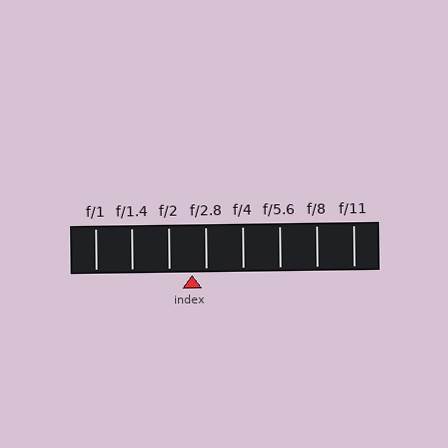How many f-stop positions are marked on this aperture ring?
There are 8 f-stop positions marked.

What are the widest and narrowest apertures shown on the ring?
The widest aperture shown is f/1 and the narrowest is f/11.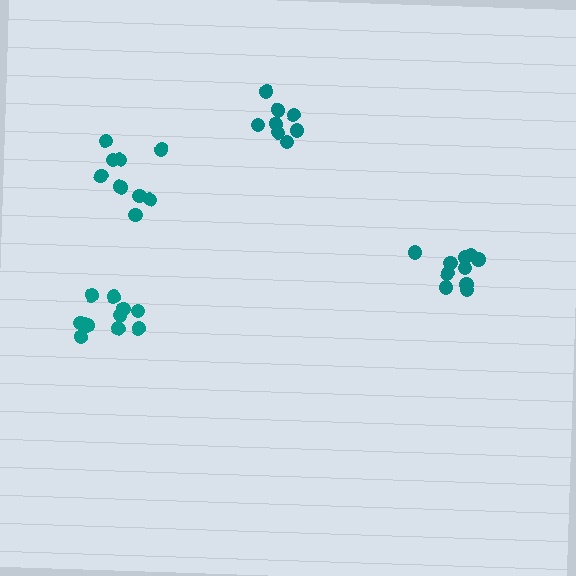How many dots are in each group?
Group 1: 10 dots, Group 2: 10 dots, Group 3: 8 dots, Group 4: 9 dots (37 total).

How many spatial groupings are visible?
There are 4 spatial groupings.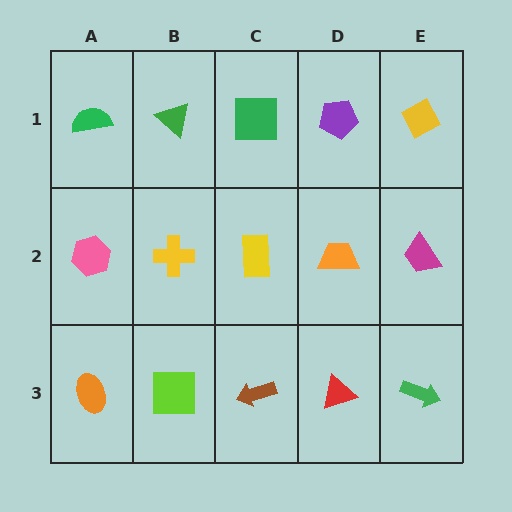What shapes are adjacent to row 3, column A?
A pink hexagon (row 2, column A), a lime square (row 3, column B).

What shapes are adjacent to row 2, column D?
A purple pentagon (row 1, column D), a red triangle (row 3, column D), a yellow rectangle (row 2, column C), a magenta trapezoid (row 2, column E).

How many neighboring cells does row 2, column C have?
4.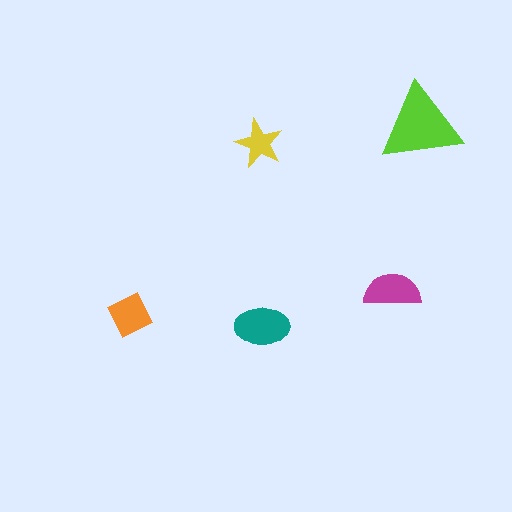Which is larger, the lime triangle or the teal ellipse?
The lime triangle.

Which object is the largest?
The lime triangle.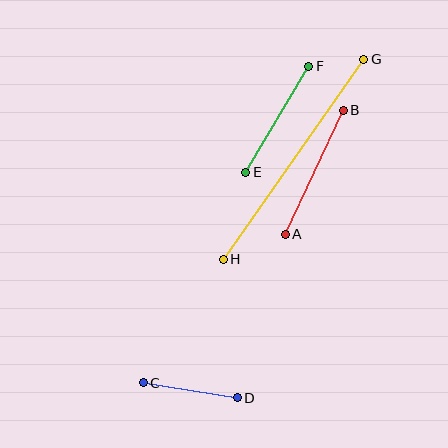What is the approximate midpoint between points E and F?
The midpoint is at approximately (277, 119) pixels.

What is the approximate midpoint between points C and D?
The midpoint is at approximately (190, 390) pixels.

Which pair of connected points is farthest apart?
Points G and H are farthest apart.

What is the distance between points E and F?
The distance is approximately 124 pixels.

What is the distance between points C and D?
The distance is approximately 95 pixels.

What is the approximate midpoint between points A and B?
The midpoint is at approximately (314, 172) pixels.